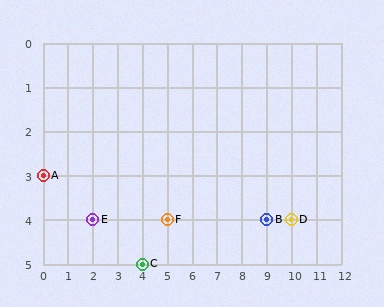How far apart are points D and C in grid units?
Points D and C are 6 columns and 1 row apart (about 6.1 grid units diagonally).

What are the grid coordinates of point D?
Point D is at grid coordinates (10, 4).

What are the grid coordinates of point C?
Point C is at grid coordinates (4, 5).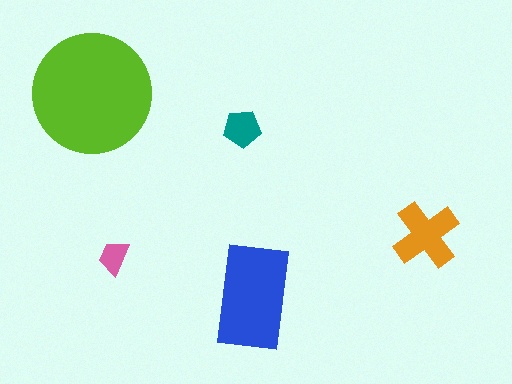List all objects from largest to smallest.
The lime circle, the blue rectangle, the orange cross, the teal pentagon, the pink trapezoid.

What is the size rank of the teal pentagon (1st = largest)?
4th.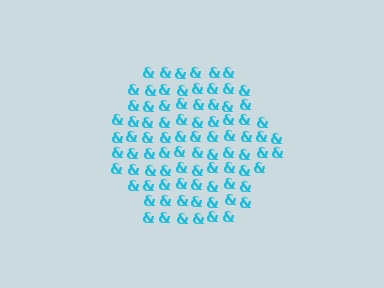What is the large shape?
The large shape is a hexagon.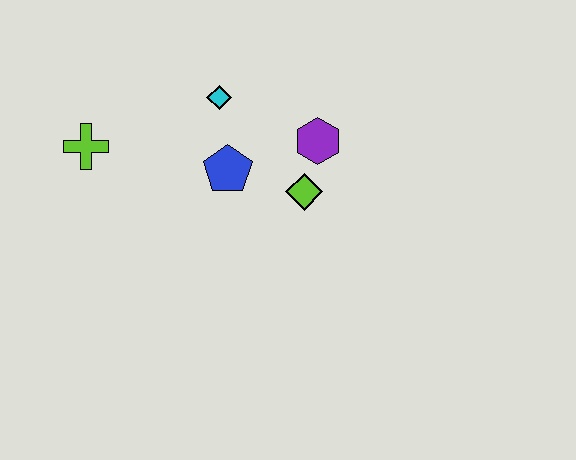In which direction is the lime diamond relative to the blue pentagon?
The lime diamond is to the right of the blue pentagon.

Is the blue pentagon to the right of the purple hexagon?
No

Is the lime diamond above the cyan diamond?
No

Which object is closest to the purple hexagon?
The lime diamond is closest to the purple hexagon.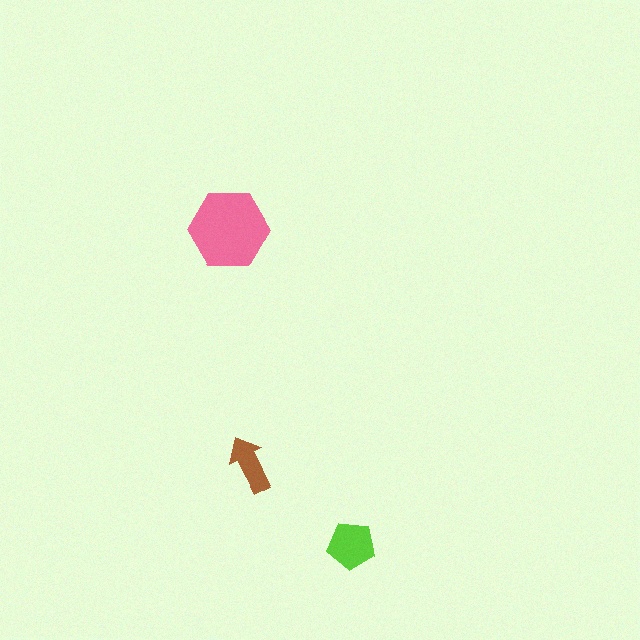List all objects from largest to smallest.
The pink hexagon, the lime pentagon, the brown arrow.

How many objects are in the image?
There are 3 objects in the image.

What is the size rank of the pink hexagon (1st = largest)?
1st.